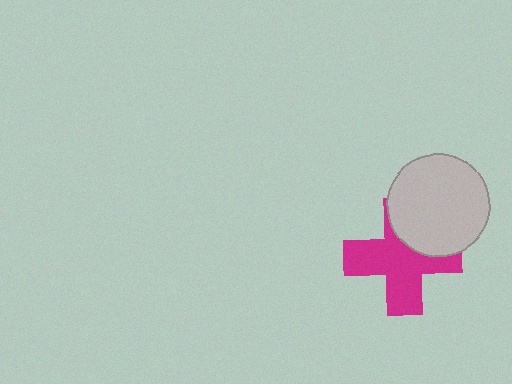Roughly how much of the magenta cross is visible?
Most of it is visible (roughly 69%).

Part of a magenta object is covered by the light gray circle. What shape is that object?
It is a cross.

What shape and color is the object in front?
The object in front is a light gray circle.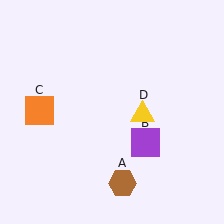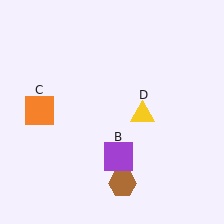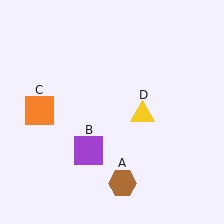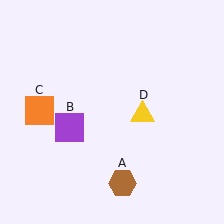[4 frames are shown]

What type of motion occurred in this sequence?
The purple square (object B) rotated clockwise around the center of the scene.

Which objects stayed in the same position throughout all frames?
Brown hexagon (object A) and orange square (object C) and yellow triangle (object D) remained stationary.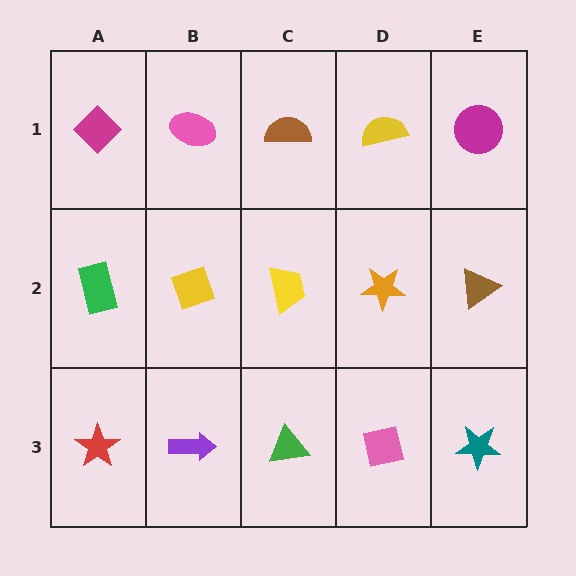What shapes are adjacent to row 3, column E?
A brown triangle (row 2, column E), a pink square (row 3, column D).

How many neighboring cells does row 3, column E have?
2.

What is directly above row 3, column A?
A green rectangle.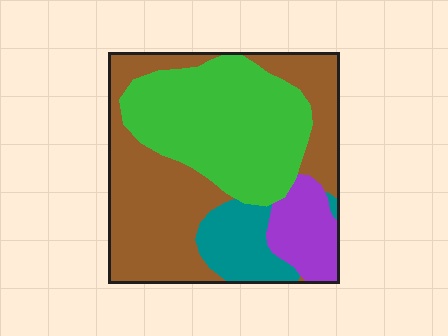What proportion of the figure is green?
Green covers roughly 35% of the figure.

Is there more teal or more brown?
Brown.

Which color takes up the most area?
Brown, at roughly 40%.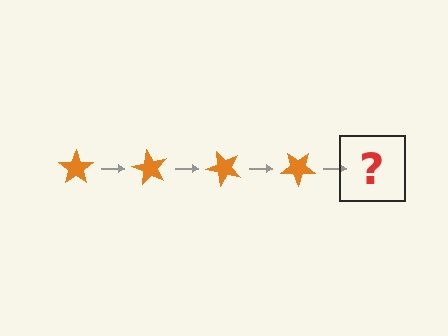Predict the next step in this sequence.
The next step is an orange star rotated 240 degrees.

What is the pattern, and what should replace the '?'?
The pattern is that the star rotates 60 degrees each step. The '?' should be an orange star rotated 240 degrees.